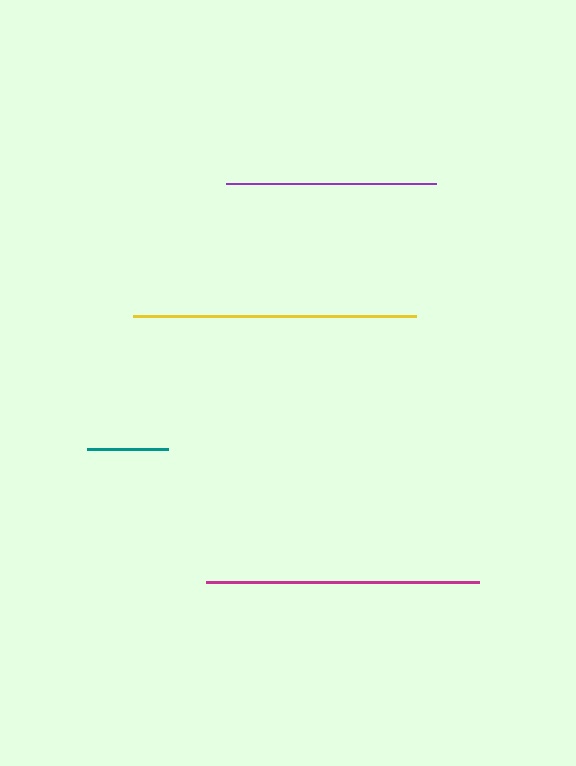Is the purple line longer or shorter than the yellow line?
The yellow line is longer than the purple line.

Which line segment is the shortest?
The teal line is the shortest at approximately 82 pixels.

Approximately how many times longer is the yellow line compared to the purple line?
The yellow line is approximately 1.3 times the length of the purple line.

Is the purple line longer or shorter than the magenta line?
The magenta line is longer than the purple line.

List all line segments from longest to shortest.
From longest to shortest: yellow, magenta, purple, teal.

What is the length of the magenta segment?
The magenta segment is approximately 273 pixels long.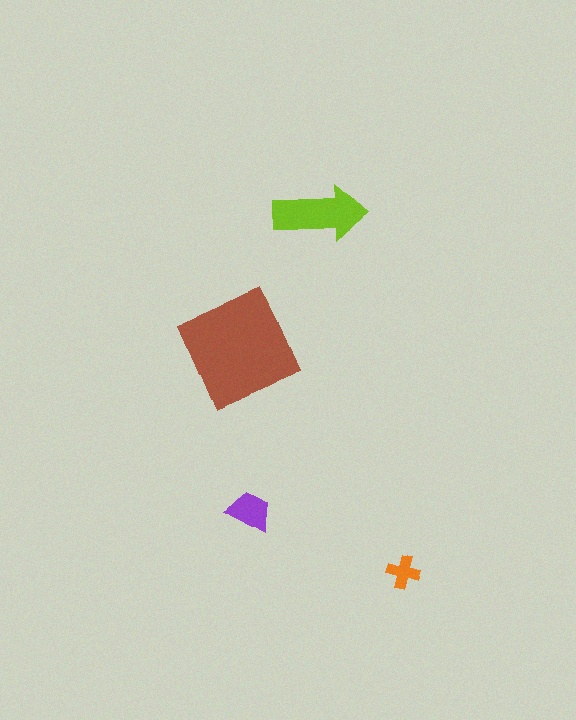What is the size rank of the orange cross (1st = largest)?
4th.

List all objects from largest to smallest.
The brown square, the lime arrow, the purple trapezoid, the orange cross.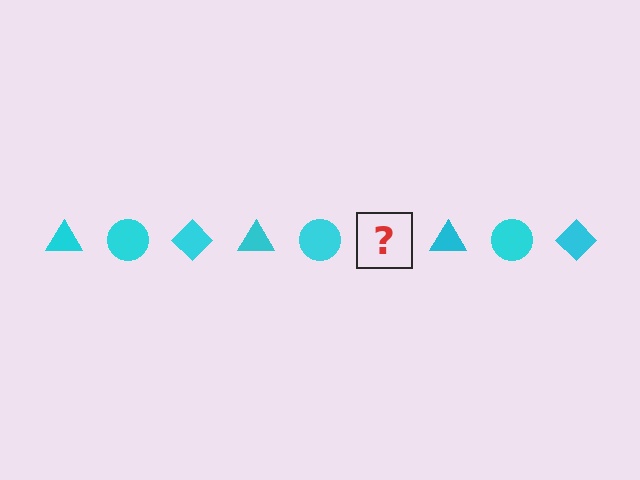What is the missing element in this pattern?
The missing element is a cyan diamond.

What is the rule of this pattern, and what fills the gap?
The rule is that the pattern cycles through triangle, circle, diamond shapes in cyan. The gap should be filled with a cyan diamond.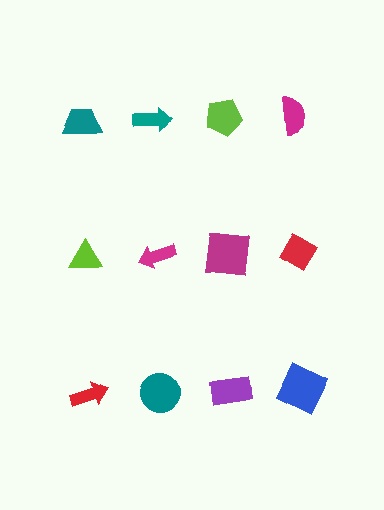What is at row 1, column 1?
A teal trapezoid.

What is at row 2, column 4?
A red diamond.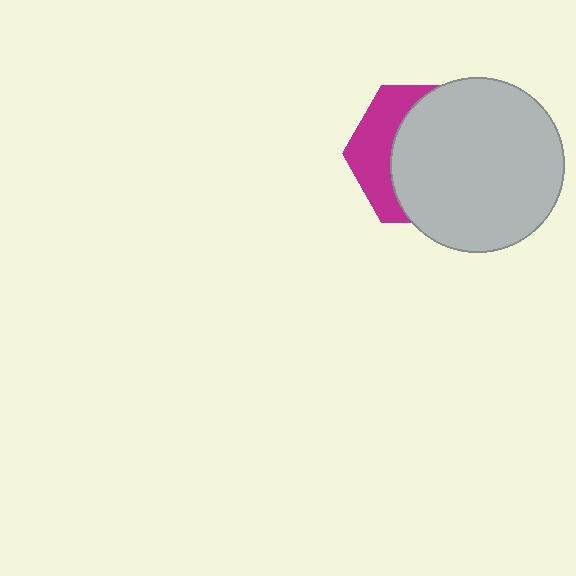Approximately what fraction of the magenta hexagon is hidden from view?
Roughly 67% of the magenta hexagon is hidden behind the light gray circle.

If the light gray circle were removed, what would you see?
You would see the complete magenta hexagon.